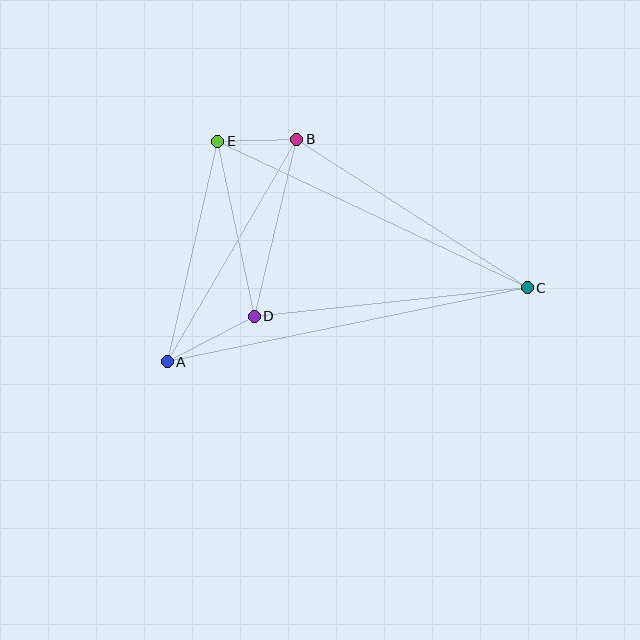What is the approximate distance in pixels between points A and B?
The distance between A and B is approximately 257 pixels.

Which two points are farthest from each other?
Points A and C are farthest from each other.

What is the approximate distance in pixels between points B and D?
The distance between B and D is approximately 182 pixels.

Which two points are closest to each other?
Points B and E are closest to each other.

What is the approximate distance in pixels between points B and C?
The distance between B and C is approximately 274 pixels.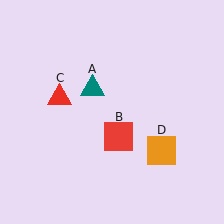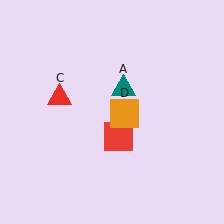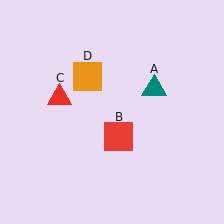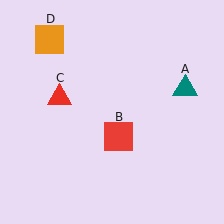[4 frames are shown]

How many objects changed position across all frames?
2 objects changed position: teal triangle (object A), orange square (object D).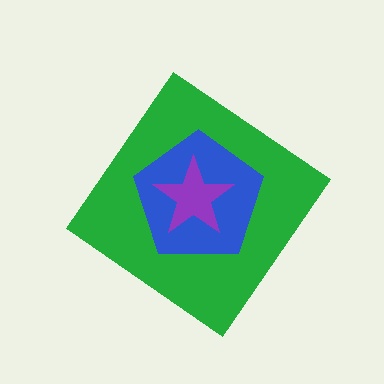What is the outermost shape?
The green diamond.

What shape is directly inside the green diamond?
The blue pentagon.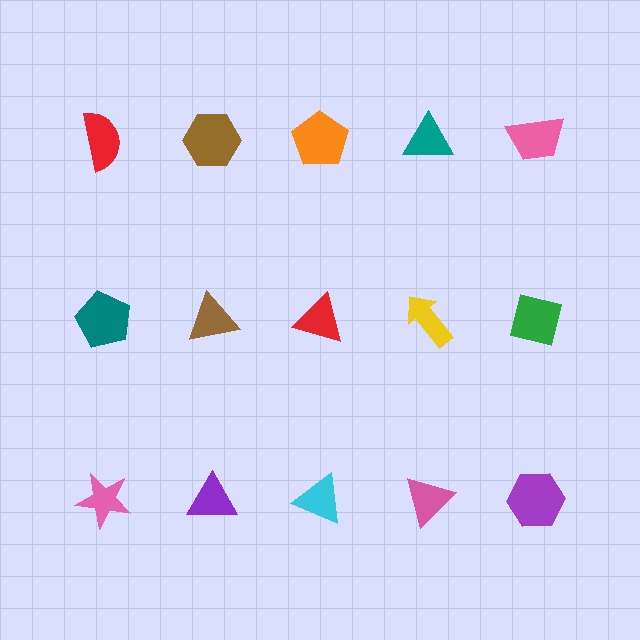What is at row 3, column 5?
A purple hexagon.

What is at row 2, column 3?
A red triangle.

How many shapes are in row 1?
5 shapes.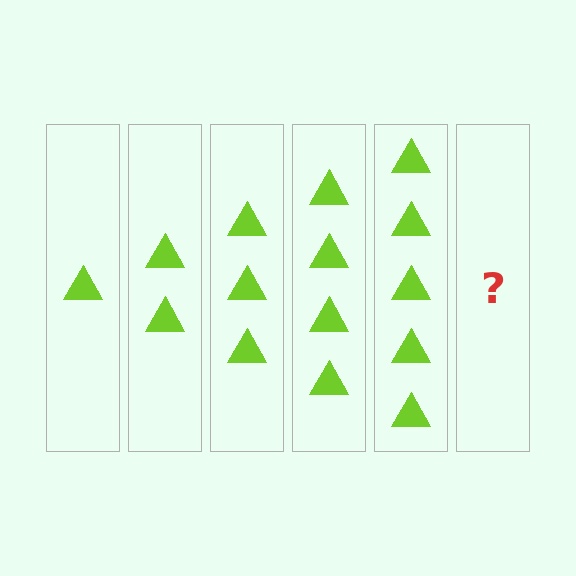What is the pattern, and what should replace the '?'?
The pattern is that each step adds one more triangle. The '?' should be 6 triangles.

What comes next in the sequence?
The next element should be 6 triangles.